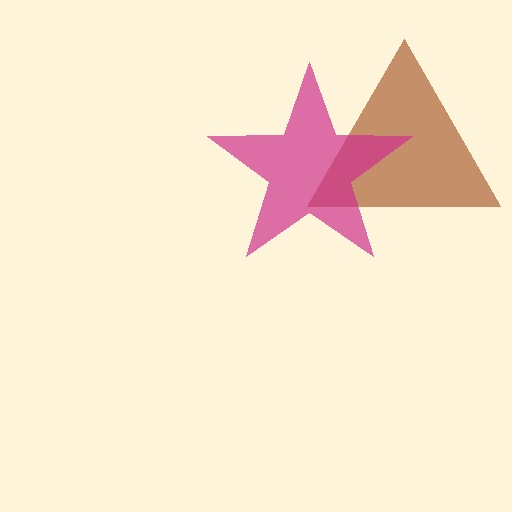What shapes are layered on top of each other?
The layered shapes are: a brown triangle, a magenta star.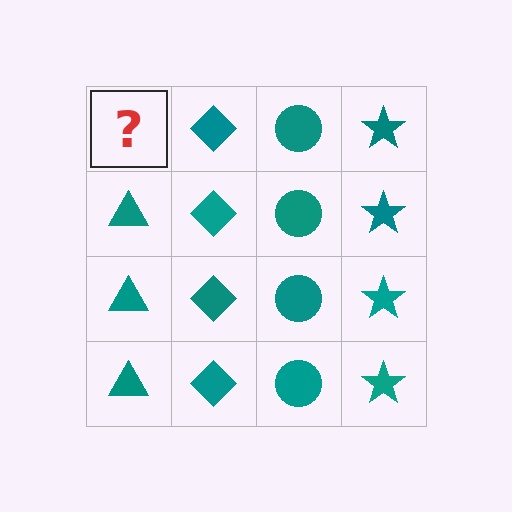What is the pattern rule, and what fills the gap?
The rule is that each column has a consistent shape. The gap should be filled with a teal triangle.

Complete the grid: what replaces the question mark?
The question mark should be replaced with a teal triangle.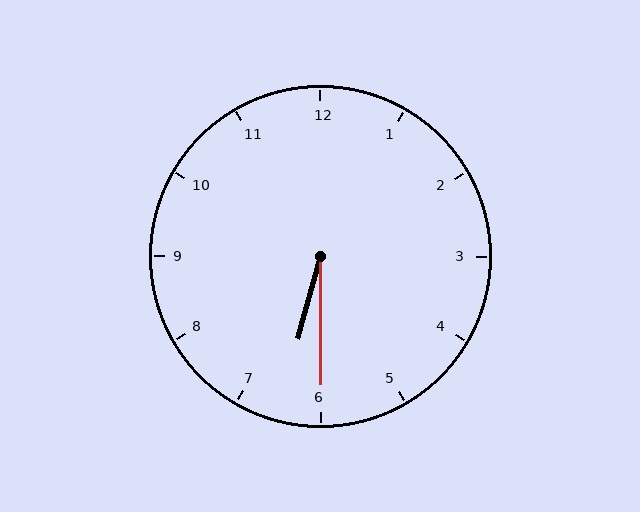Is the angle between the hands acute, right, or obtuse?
It is acute.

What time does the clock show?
6:30.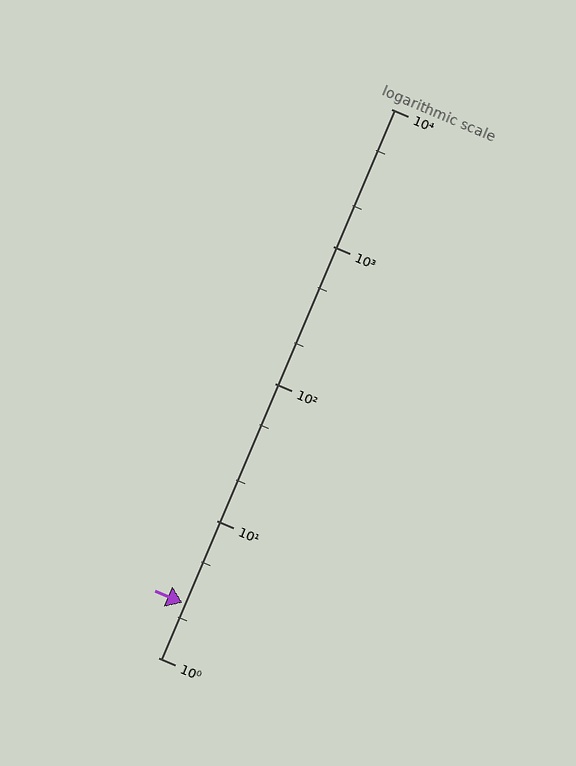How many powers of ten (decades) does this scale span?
The scale spans 4 decades, from 1 to 10000.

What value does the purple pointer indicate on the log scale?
The pointer indicates approximately 2.5.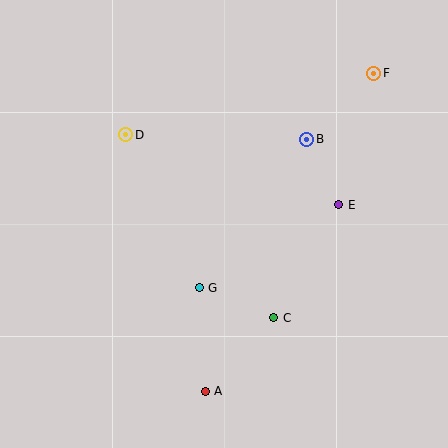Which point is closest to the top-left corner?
Point D is closest to the top-left corner.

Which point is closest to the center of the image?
Point G at (199, 288) is closest to the center.